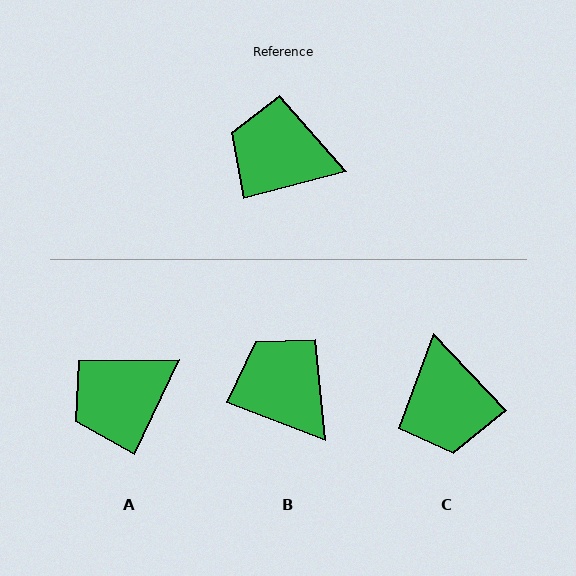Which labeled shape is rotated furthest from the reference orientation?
C, about 119 degrees away.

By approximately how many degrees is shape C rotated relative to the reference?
Approximately 119 degrees counter-clockwise.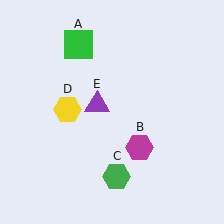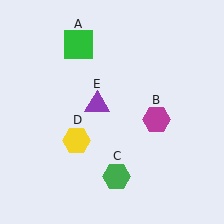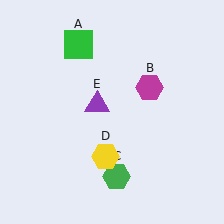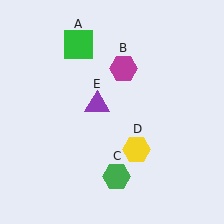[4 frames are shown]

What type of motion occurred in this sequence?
The magenta hexagon (object B), yellow hexagon (object D) rotated counterclockwise around the center of the scene.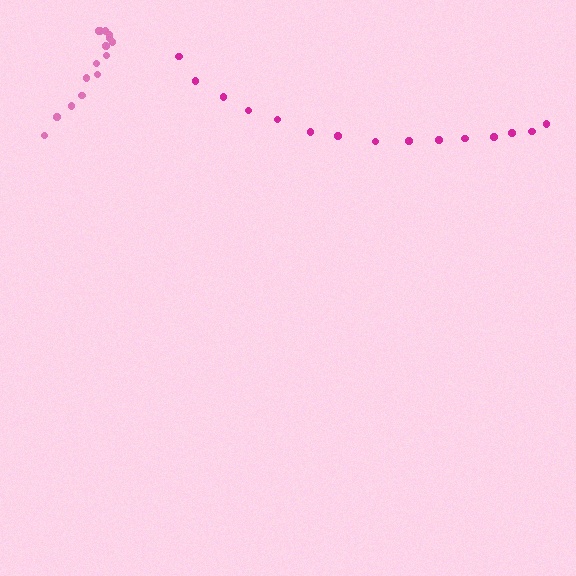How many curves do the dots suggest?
There are 2 distinct paths.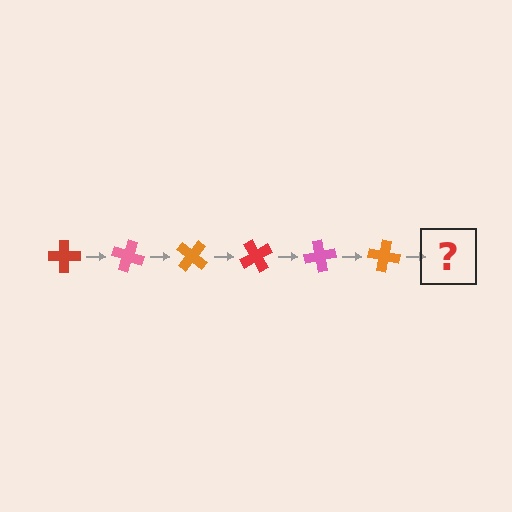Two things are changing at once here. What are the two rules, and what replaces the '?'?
The two rules are that it rotates 20 degrees each step and the color cycles through red, pink, and orange. The '?' should be a red cross, rotated 120 degrees from the start.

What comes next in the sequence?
The next element should be a red cross, rotated 120 degrees from the start.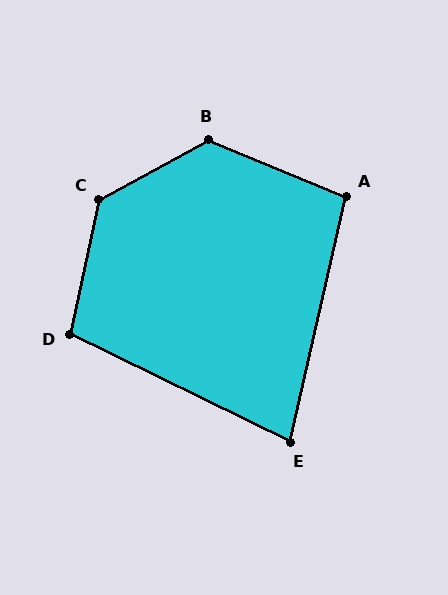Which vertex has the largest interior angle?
C, at approximately 131 degrees.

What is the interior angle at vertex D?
Approximately 104 degrees (obtuse).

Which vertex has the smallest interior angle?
E, at approximately 77 degrees.